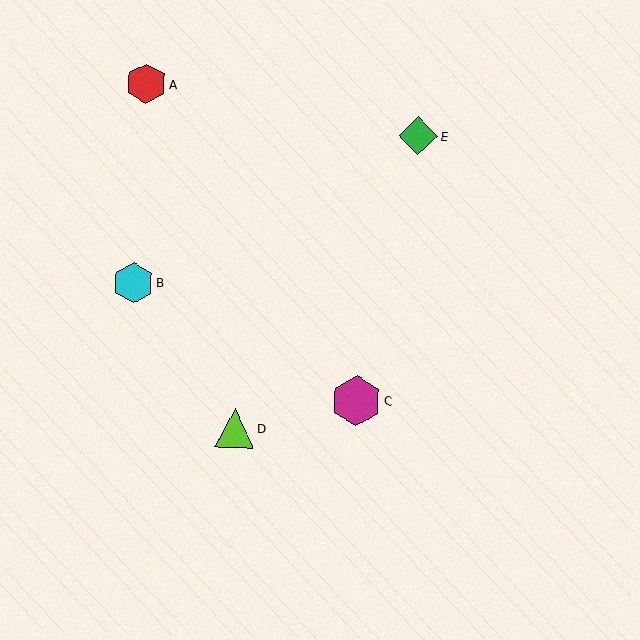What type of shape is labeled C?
Shape C is a magenta hexagon.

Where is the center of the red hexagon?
The center of the red hexagon is at (146, 84).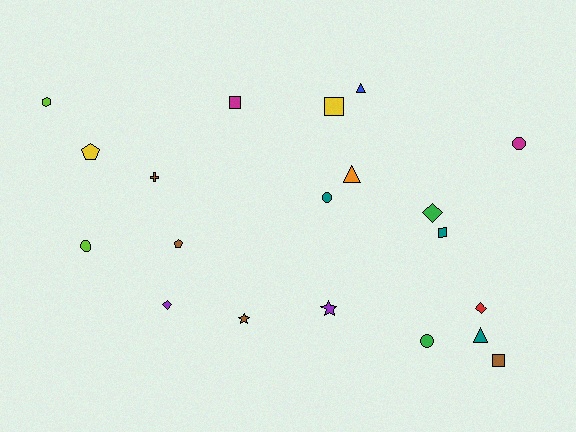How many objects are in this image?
There are 20 objects.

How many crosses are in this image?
There is 1 cross.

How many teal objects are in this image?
There are 3 teal objects.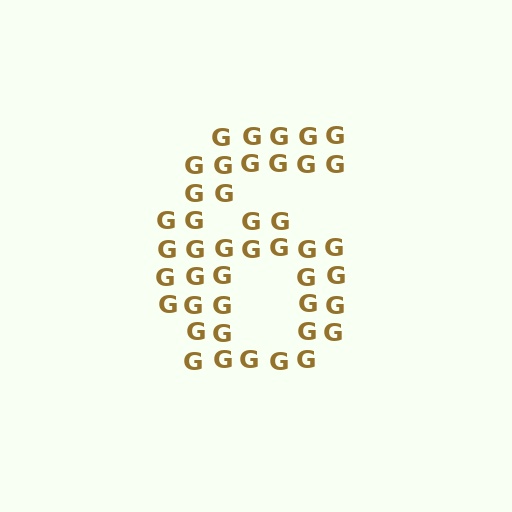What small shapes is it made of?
It is made of small letter G's.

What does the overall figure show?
The overall figure shows the digit 6.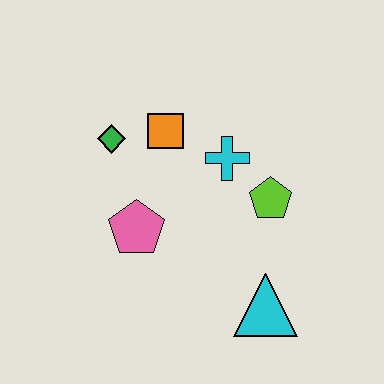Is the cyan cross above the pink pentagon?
Yes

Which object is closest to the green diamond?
The orange square is closest to the green diamond.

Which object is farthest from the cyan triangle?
The green diamond is farthest from the cyan triangle.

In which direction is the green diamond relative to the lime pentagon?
The green diamond is to the left of the lime pentagon.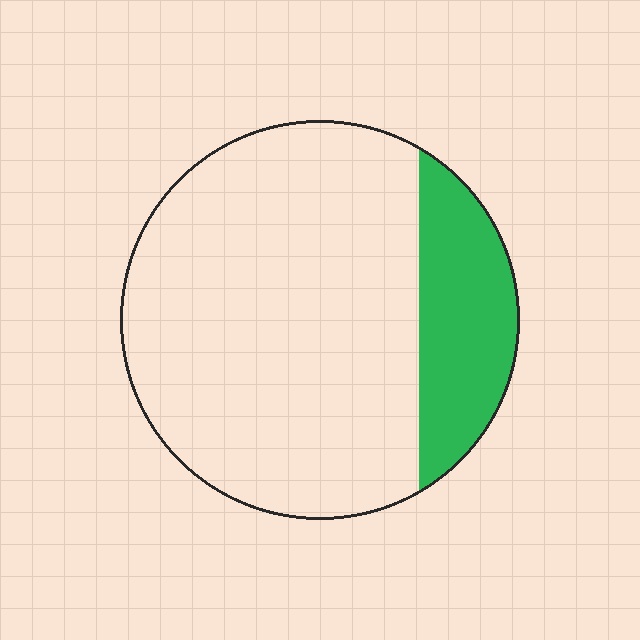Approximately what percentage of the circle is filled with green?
Approximately 20%.